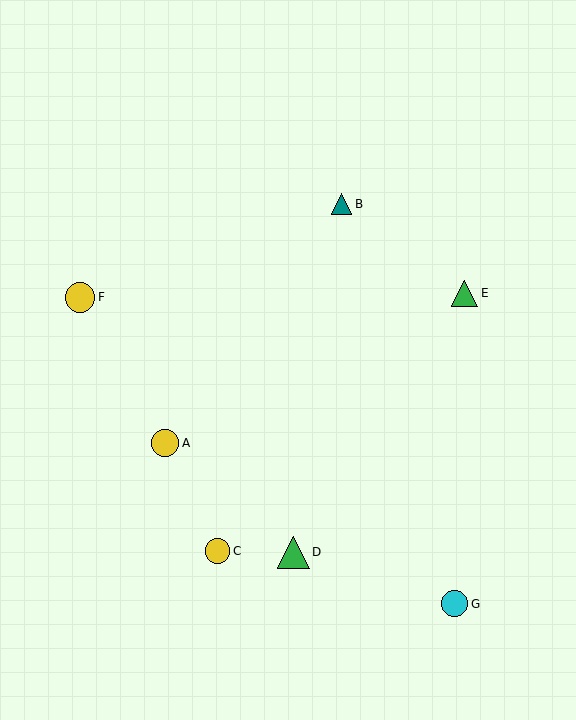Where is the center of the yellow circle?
The center of the yellow circle is at (217, 551).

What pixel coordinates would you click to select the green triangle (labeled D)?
Click at (293, 552) to select the green triangle D.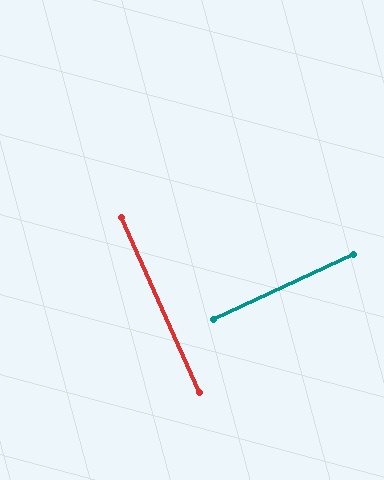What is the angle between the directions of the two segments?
Approximately 89 degrees.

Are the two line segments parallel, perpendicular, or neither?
Perpendicular — they meet at approximately 89°.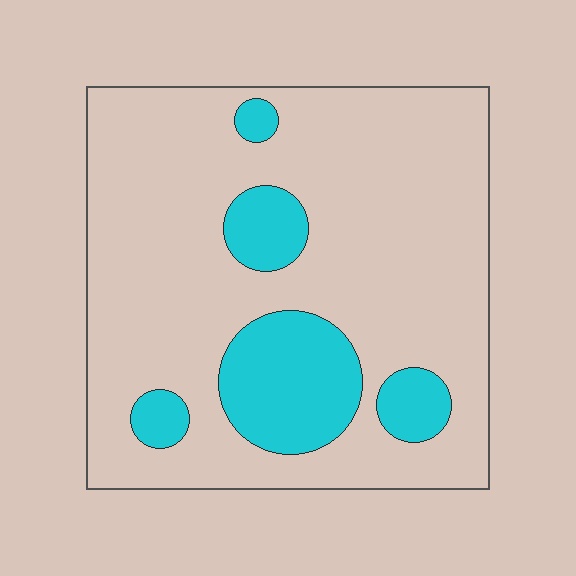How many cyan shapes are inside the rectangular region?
5.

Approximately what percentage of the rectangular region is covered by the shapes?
Approximately 20%.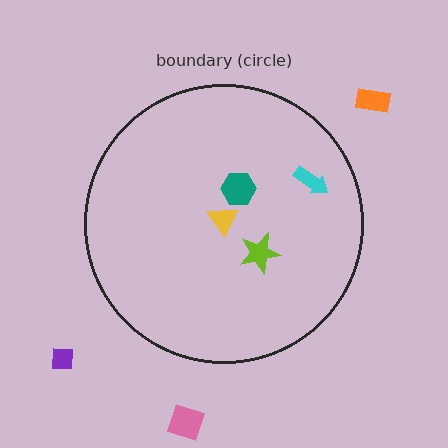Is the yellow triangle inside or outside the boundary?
Inside.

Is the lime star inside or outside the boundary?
Inside.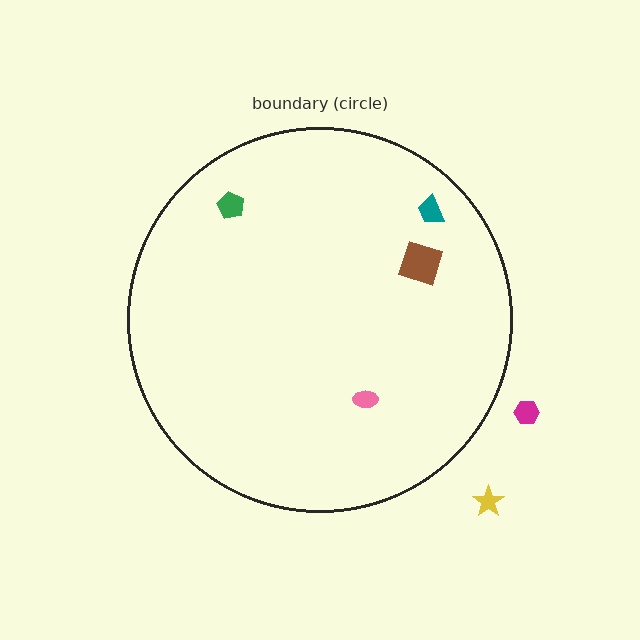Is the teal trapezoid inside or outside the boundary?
Inside.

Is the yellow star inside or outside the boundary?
Outside.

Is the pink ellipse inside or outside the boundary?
Inside.